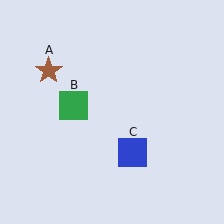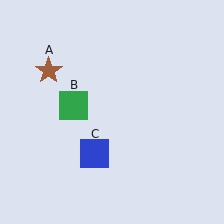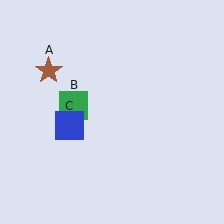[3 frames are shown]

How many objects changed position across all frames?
1 object changed position: blue square (object C).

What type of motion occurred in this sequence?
The blue square (object C) rotated clockwise around the center of the scene.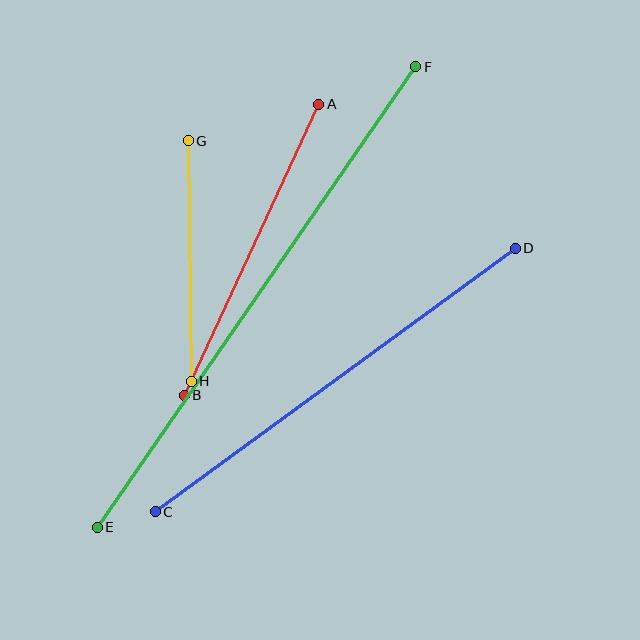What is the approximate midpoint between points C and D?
The midpoint is at approximately (335, 380) pixels.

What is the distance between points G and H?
The distance is approximately 240 pixels.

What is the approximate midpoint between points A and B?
The midpoint is at approximately (252, 250) pixels.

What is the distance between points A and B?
The distance is approximately 321 pixels.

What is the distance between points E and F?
The distance is approximately 560 pixels.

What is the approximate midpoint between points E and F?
The midpoint is at approximately (256, 297) pixels.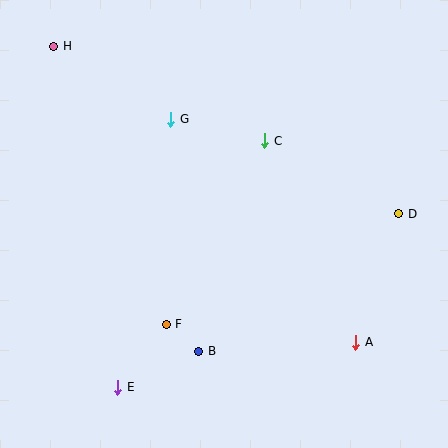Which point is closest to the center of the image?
Point C at (265, 141) is closest to the center.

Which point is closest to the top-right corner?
Point D is closest to the top-right corner.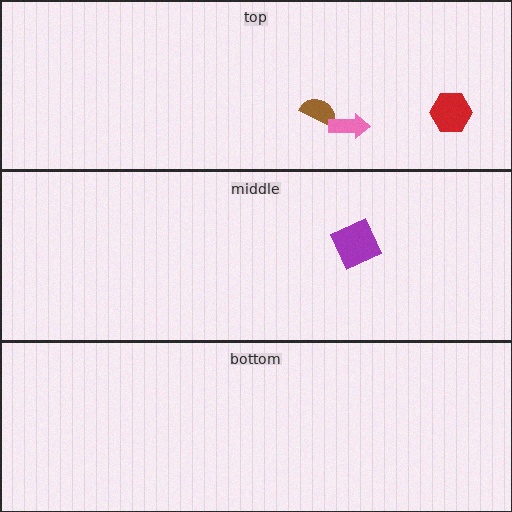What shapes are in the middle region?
The purple square.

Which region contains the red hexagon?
The top region.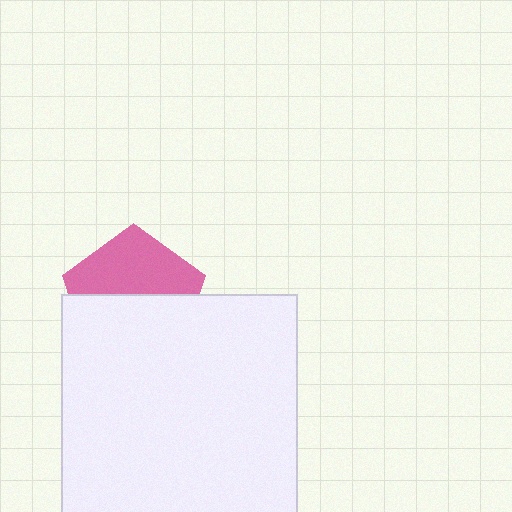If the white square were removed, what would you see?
You would see the complete pink pentagon.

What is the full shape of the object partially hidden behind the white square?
The partially hidden object is a pink pentagon.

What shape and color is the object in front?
The object in front is a white square.